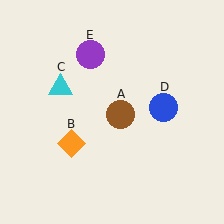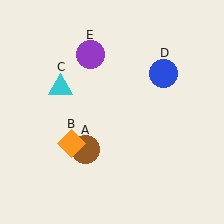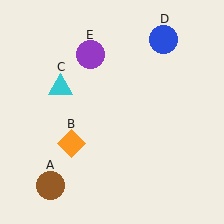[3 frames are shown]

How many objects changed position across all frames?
2 objects changed position: brown circle (object A), blue circle (object D).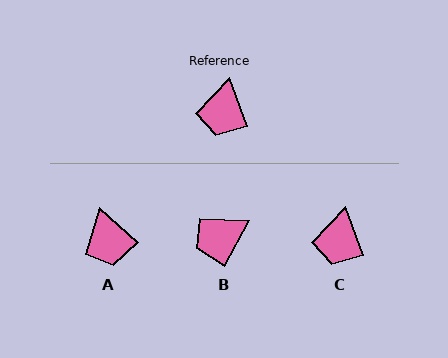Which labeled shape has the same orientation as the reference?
C.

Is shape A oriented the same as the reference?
No, it is off by about 27 degrees.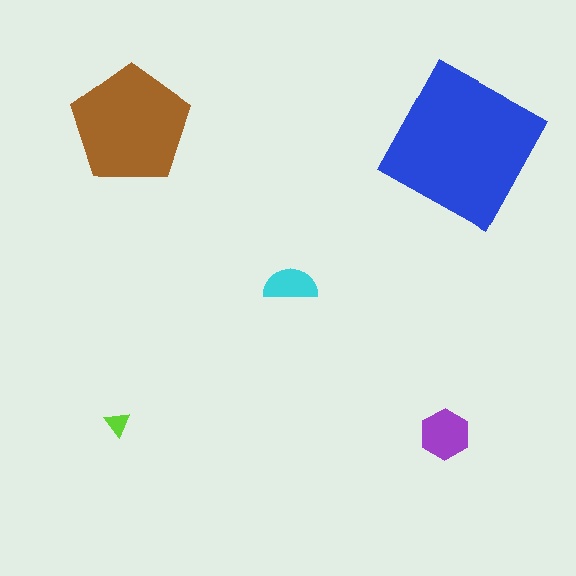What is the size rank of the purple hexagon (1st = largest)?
3rd.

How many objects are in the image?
There are 5 objects in the image.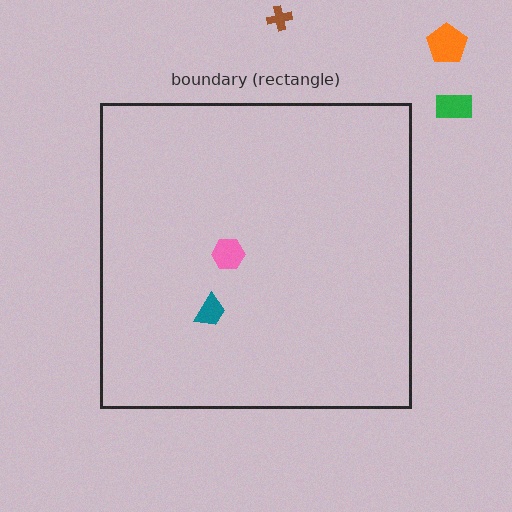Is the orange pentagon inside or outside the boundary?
Outside.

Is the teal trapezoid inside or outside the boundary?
Inside.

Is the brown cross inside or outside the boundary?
Outside.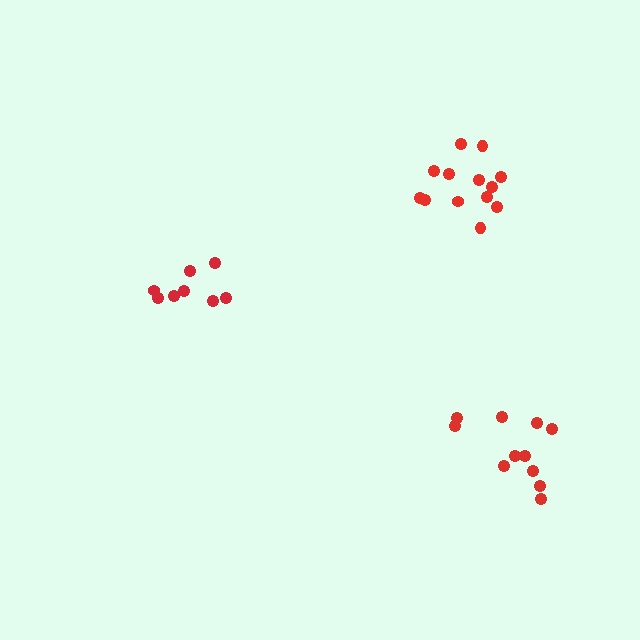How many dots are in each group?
Group 1: 11 dots, Group 2: 13 dots, Group 3: 8 dots (32 total).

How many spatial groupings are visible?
There are 3 spatial groupings.